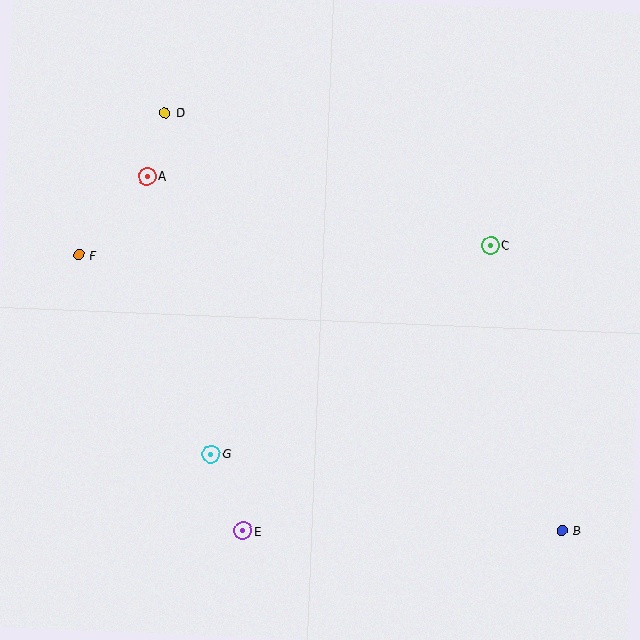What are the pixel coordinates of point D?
Point D is at (165, 113).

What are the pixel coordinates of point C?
Point C is at (491, 245).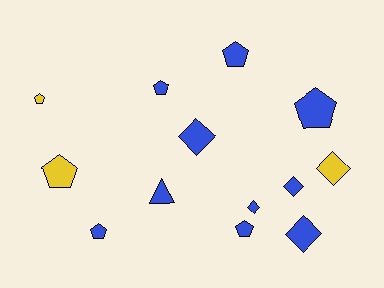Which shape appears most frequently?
Pentagon, with 7 objects.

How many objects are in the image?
There are 13 objects.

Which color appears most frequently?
Blue, with 10 objects.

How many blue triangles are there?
There is 1 blue triangle.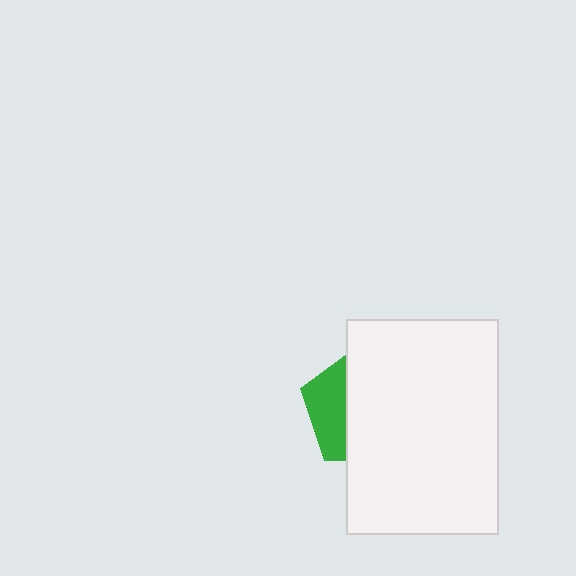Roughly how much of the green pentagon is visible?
A small part of it is visible (roughly 32%).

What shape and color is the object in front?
The object in front is a white rectangle.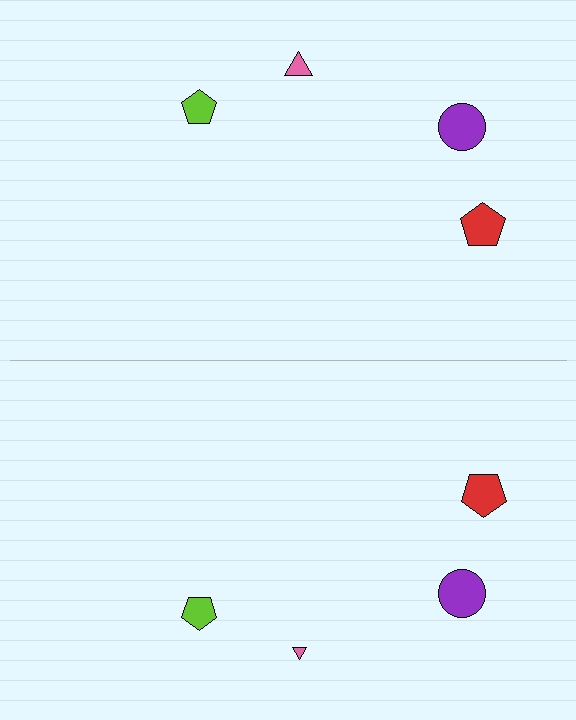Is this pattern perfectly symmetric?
No, the pattern is not perfectly symmetric. The pink triangle on the bottom side has a different size than its mirror counterpart.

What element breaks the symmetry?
The pink triangle on the bottom side has a different size than its mirror counterpart.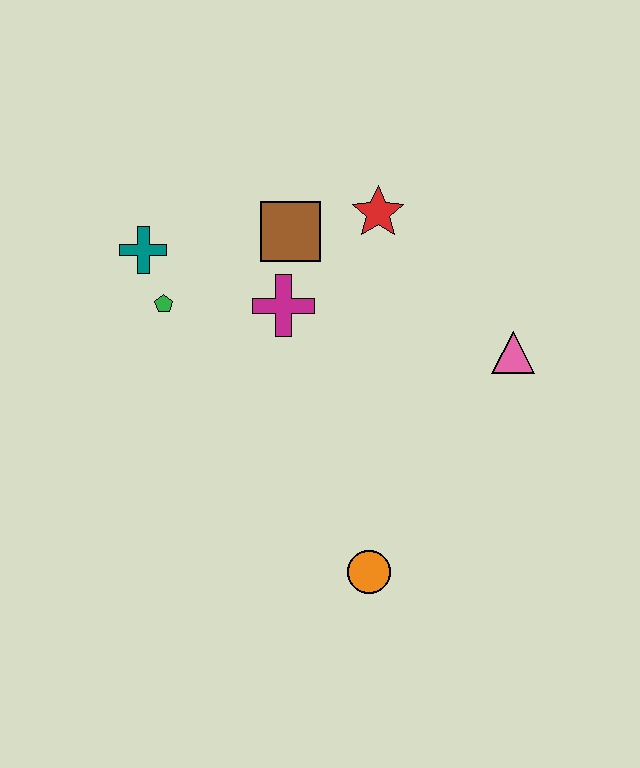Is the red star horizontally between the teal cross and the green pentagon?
No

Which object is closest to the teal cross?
The green pentagon is closest to the teal cross.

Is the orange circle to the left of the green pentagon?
No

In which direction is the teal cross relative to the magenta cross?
The teal cross is to the left of the magenta cross.